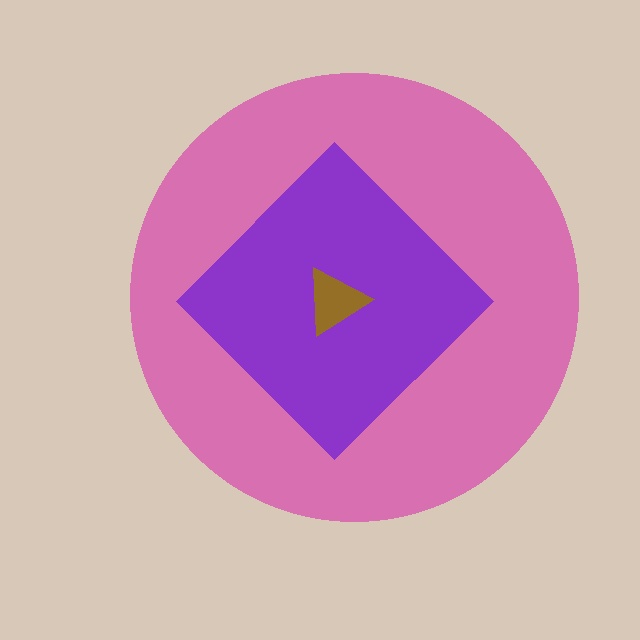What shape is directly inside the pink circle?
The purple diamond.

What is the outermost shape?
The pink circle.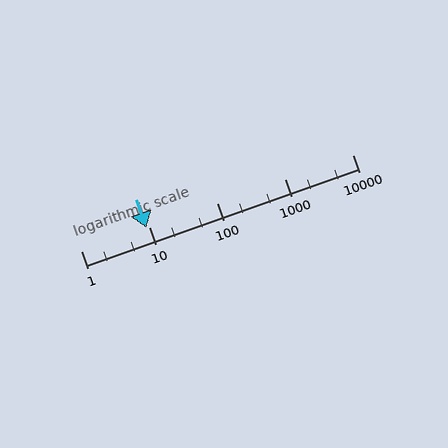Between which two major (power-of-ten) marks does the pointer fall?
The pointer is between 1 and 10.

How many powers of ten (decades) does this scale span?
The scale spans 4 decades, from 1 to 10000.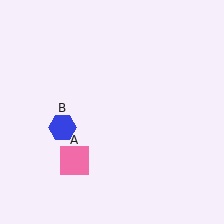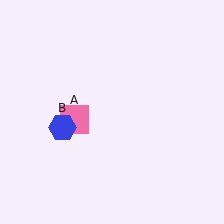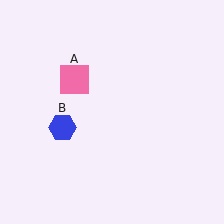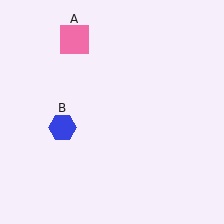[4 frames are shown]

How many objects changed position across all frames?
1 object changed position: pink square (object A).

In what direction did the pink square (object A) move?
The pink square (object A) moved up.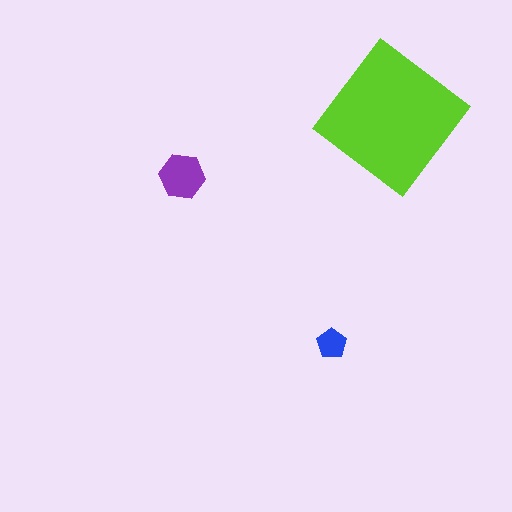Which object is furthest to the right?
The lime diamond is rightmost.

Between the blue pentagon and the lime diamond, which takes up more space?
The lime diamond.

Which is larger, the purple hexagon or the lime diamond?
The lime diamond.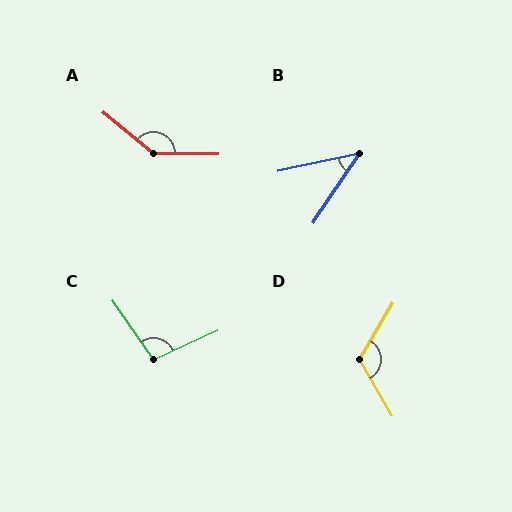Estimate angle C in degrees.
Approximately 100 degrees.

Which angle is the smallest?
B, at approximately 44 degrees.